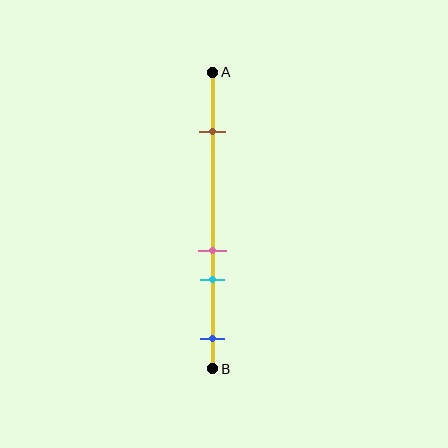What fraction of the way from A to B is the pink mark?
The pink mark is approximately 60% (0.6) of the way from A to B.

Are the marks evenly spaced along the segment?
No, the marks are not evenly spaced.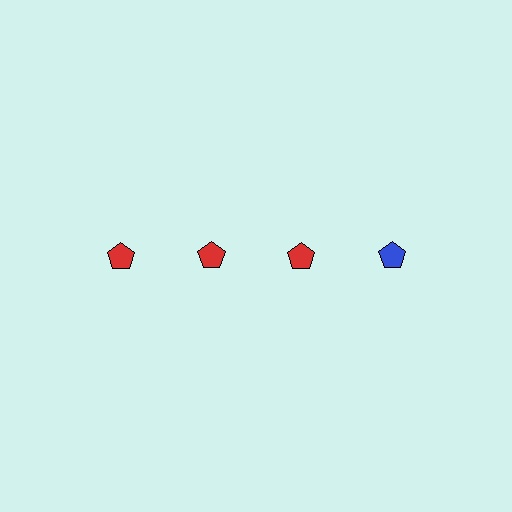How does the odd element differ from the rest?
It has a different color: blue instead of red.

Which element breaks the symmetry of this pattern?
The blue pentagon in the top row, second from right column breaks the symmetry. All other shapes are red pentagons.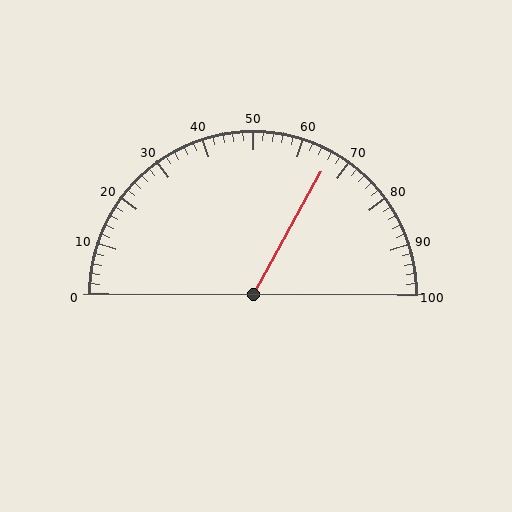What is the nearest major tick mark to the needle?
The nearest major tick mark is 70.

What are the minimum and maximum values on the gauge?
The gauge ranges from 0 to 100.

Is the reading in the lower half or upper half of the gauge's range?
The reading is in the upper half of the range (0 to 100).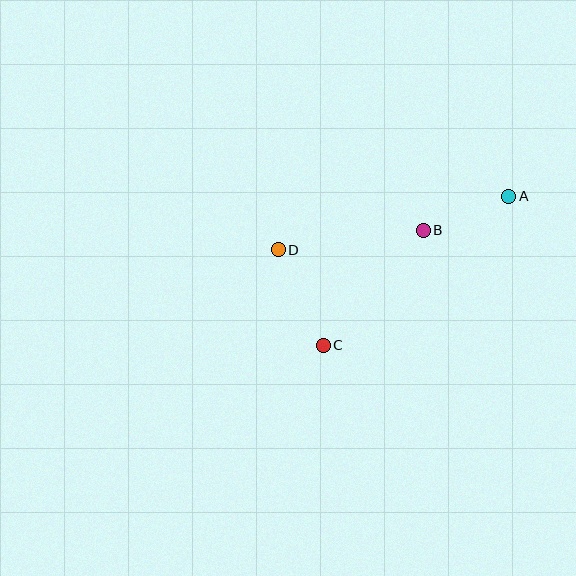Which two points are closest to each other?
Points A and B are closest to each other.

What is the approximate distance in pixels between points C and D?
The distance between C and D is approximately 106 pixels.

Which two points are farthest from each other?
Points A and C are farthest from each other.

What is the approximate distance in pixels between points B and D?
The distance between B and D is approximately 146 pixels.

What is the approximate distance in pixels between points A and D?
The distance between A and D is approximately 237 pixels.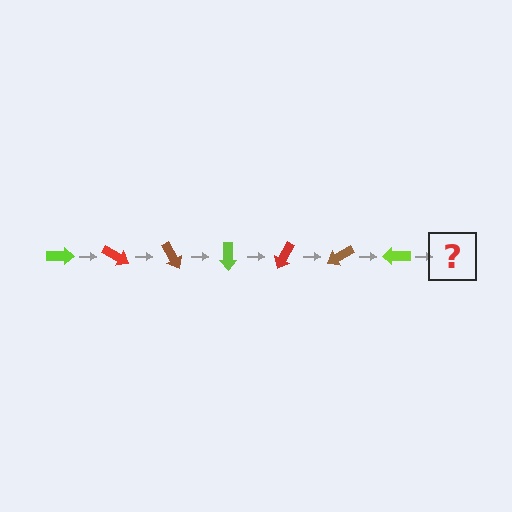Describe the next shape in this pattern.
It should be a red arrow, rotated 210 degrees from the start.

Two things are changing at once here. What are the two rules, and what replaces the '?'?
The two rules are that it rotates 30 degrees each step and the color cycles through lime, red, and brown. The '?' should be a red arrow, rotated 210 degrees from the start.